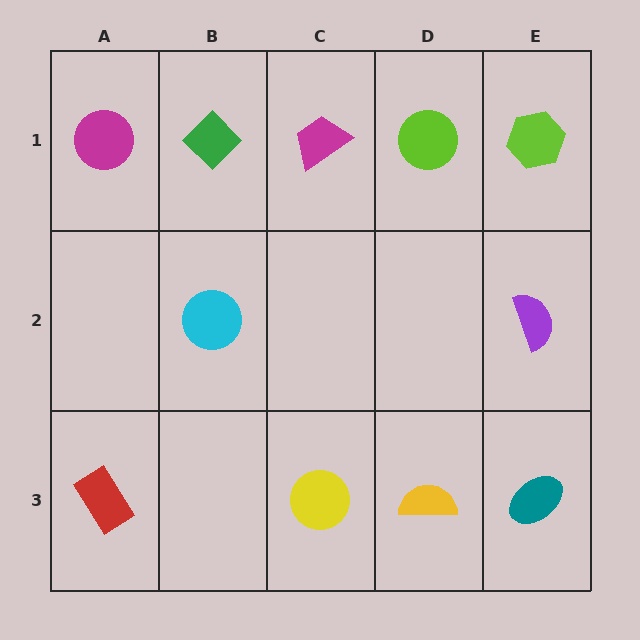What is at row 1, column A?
A magenta circle.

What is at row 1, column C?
A magenta trapezoid.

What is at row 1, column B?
A green diamond.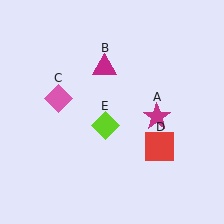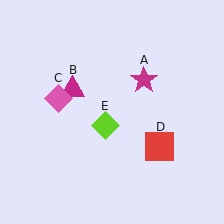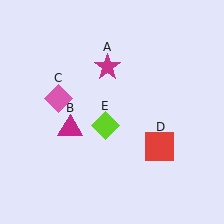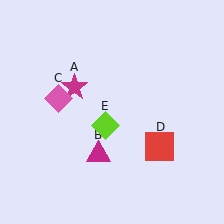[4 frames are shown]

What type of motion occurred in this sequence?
The magenta star (object A), magenta triangle (object B) rotated counterclockwise around the center of the scene.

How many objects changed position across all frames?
2 objects changed position: magenta star (object A), magenta triangle (object B).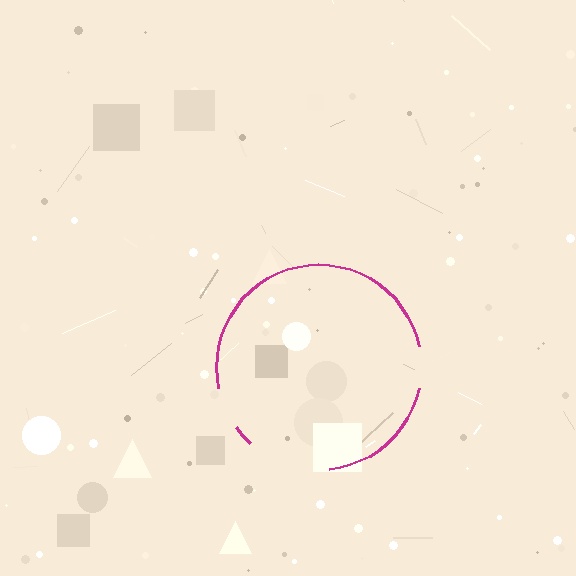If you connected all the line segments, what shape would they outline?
They would outline a circle.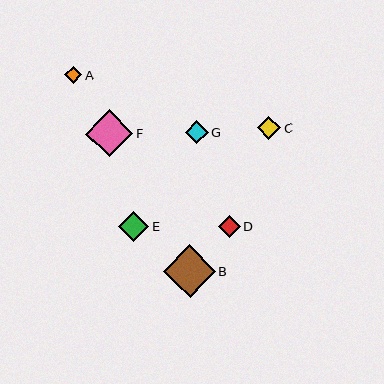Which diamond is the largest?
Diamond B is the largest with a size of approximately 52 pixels.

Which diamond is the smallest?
Diamond A is the smallest with a size of approximately 17 pixels.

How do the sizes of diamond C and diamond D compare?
Diamond C and diamond D are approximately the same size.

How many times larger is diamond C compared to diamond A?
Diamond C is approximately 1.4 times the size of diamond A.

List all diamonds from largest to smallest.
From largest to smallest: B, F, E, C, G, D, A.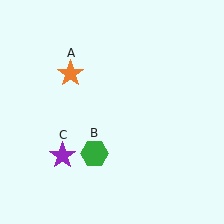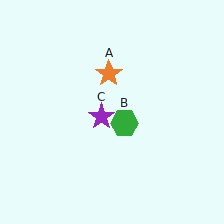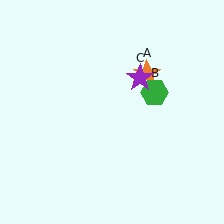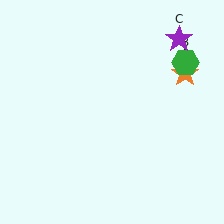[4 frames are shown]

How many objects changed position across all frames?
3 objects changed position: orange star (object A), green hexagon (object B), purple star (object C).